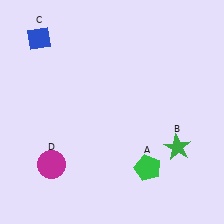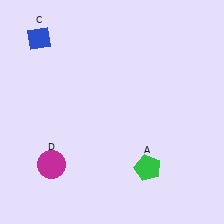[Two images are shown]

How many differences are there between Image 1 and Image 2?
There is 1 difference between the two images.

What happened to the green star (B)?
The green star (B) was removed in Image 2. It was in the bottom-right area of Image 1.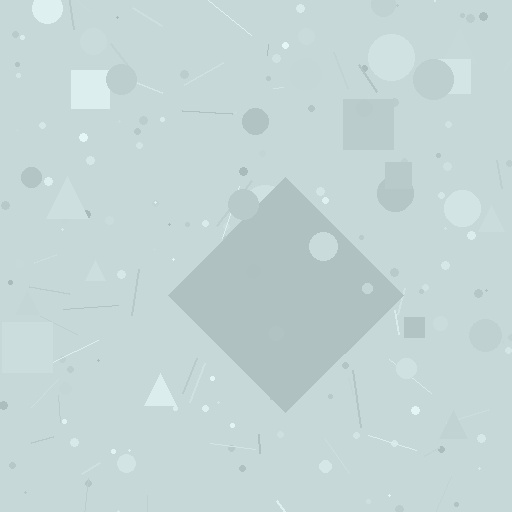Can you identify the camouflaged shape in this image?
The camouflaged shape is a diamond.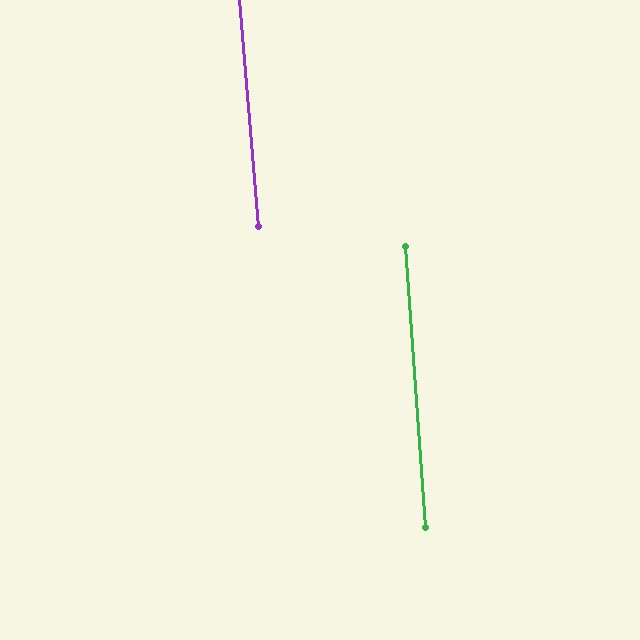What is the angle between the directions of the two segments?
Approximately 1 degree.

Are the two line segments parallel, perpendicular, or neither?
Parallel — their directions differ by only 0.8°.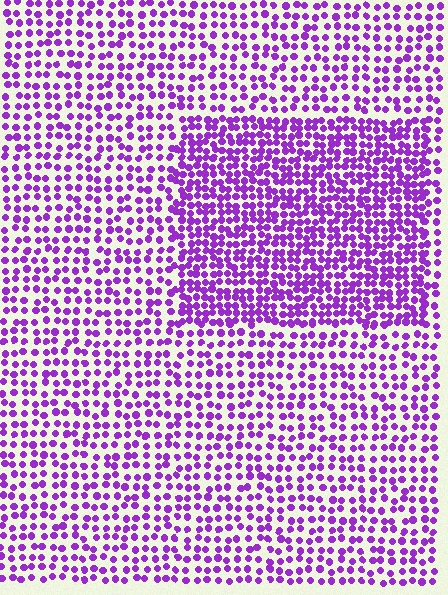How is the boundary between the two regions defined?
The boundary is defined by a change in element density (approximately 1.8x ratio). All elements are the same color, size, and shape.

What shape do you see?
I see a rectangle.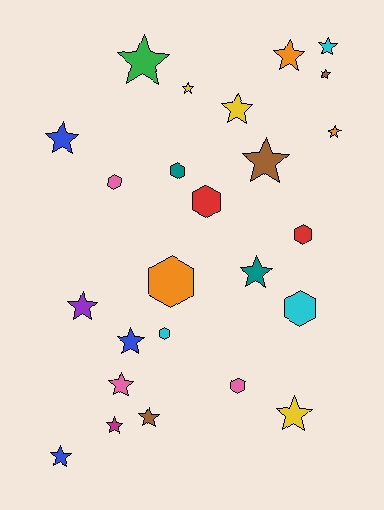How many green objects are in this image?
There is 1 green object.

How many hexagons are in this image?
There are 8 hexagons.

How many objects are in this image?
There are 25 objects.